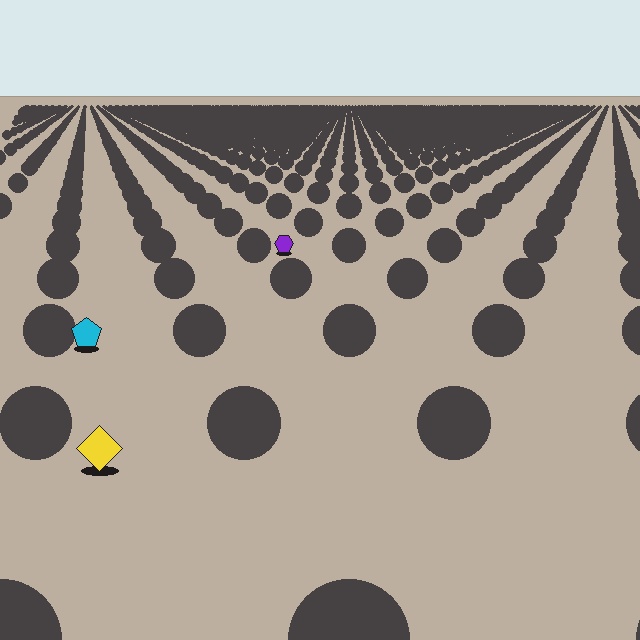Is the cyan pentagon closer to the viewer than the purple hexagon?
Yes. The cyan pentagon is closer — you can tell from the texture gradient: the ground texture is coarser near it.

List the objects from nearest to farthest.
From nearest to farthest: the yellow diamond, the cyan pentagon, the purple hexagon.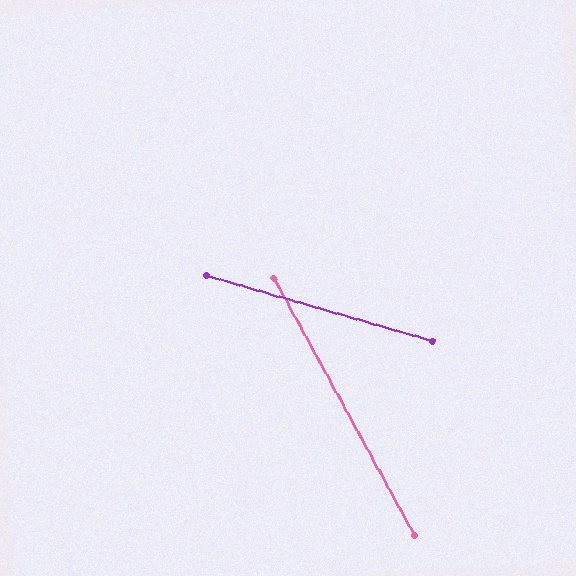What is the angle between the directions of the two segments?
Approximately 45 degrees.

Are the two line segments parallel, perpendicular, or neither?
Neither parallel nor perpendicular — they differ by about 45°.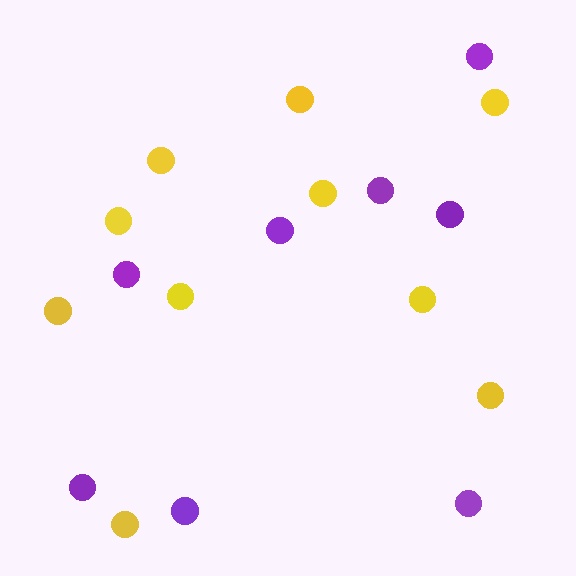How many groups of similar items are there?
There are 2 groups: one group of yellow circles (10) and one group of purple circles (8).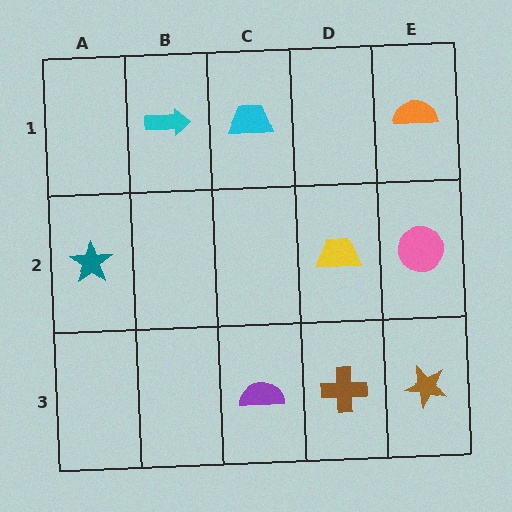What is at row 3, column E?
A brown star.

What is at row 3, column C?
A purple semicircle.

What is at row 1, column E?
An orange semicircle.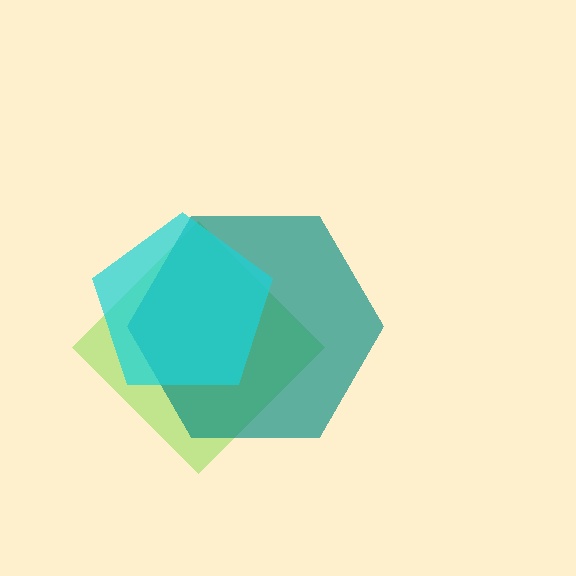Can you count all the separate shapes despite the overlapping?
Yes, there are 3 separate shapes.